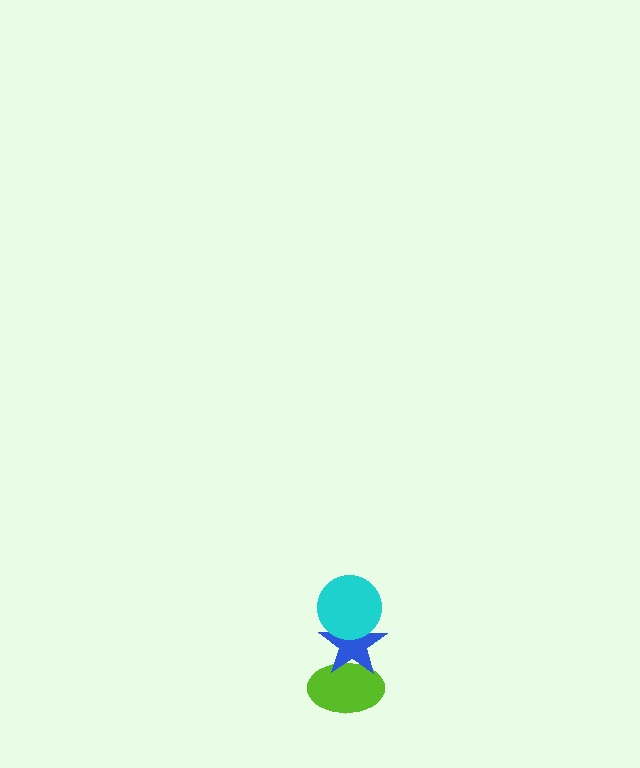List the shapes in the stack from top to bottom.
From top to bottom: the cyan circle, the blue star, the lime ellipse.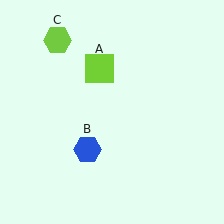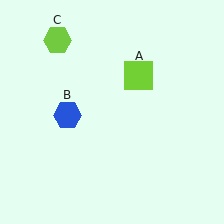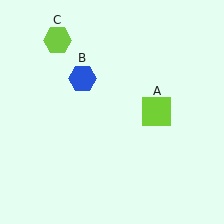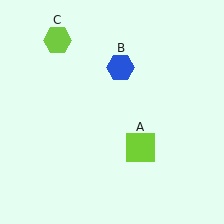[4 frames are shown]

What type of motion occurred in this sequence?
The lime square (object A), blue hexagon (object B) rotated clockwise around the center of the scene.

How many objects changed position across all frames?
2 objects changed position: lime square (object A), blue hexagon (object B).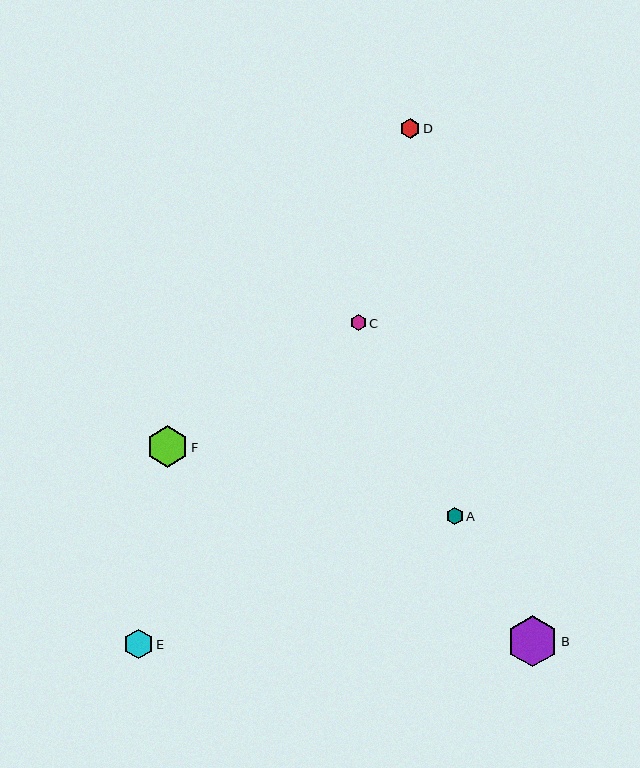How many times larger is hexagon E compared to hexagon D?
Hexagon E is approximately 1.5 times the size of hexagon D.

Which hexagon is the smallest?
Hexagon C is the smallest with a size of approximately 15 pixels.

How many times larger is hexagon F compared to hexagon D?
Hexagon F is approximately 2.1 times the size of hexagon D.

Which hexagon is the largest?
Hexagon B is the largest with a size of approximately 51 pixels.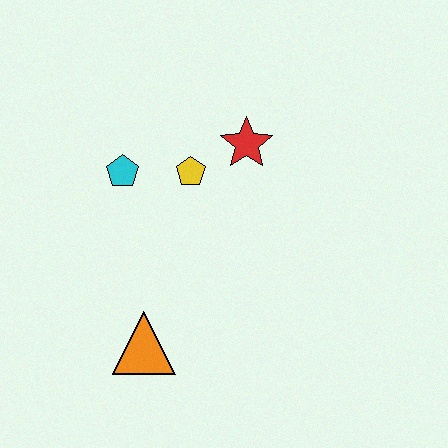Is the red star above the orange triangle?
Yes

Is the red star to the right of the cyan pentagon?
Yes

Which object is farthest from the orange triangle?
The red star is farthest from the orange triangle.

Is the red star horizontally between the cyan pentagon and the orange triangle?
No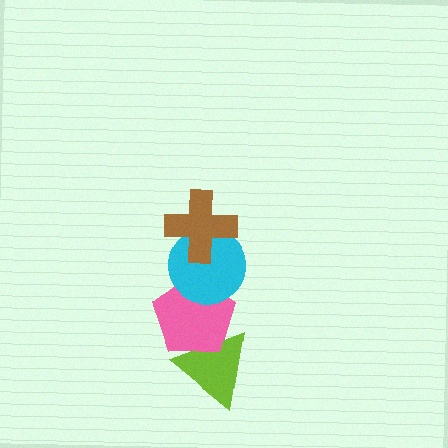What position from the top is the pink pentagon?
The pink pentagon is 3rd from the top.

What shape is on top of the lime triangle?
The pink pentagon is on top of the lime triangle.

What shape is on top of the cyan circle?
The brown cross is on top of the cyan circle.